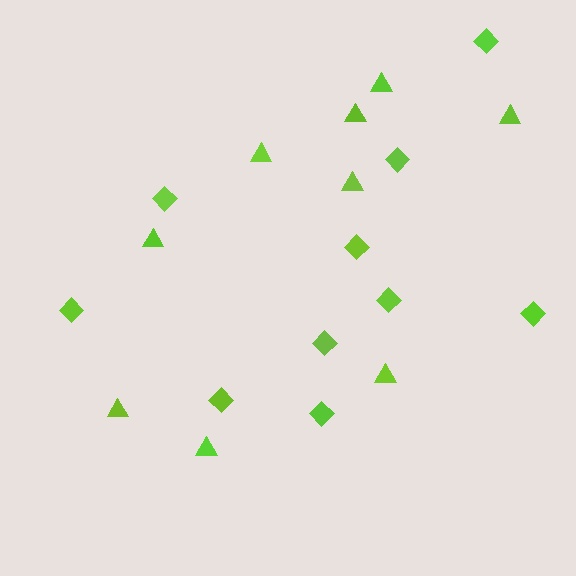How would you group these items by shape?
There are 2 groups: one group of diamonds (10) and one group of triangles (9).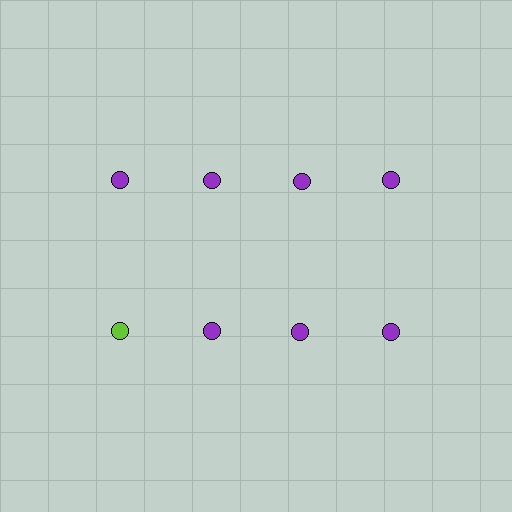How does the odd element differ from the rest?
It has a different color: lime instead of purple.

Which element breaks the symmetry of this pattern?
The lime circle in the second row, leftmost column breaks the symmetry. All other shapes are purple circles.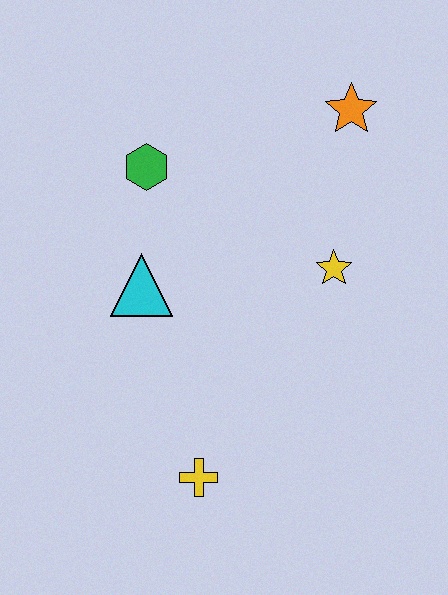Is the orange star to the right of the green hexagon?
Yes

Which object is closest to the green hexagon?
The cyan triangle is closest to the green hexagon.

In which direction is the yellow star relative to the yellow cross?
The yellow star is above the yellow cross.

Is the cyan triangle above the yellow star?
No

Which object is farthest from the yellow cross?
The orange star is farthest from the yellow cross.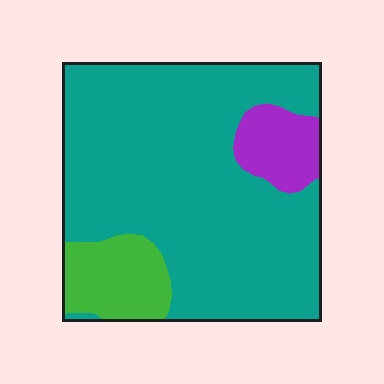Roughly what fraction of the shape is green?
Green takes up about one eighth (1/8) of the shape.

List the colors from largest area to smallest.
From largest to smallest: teal, green, purple.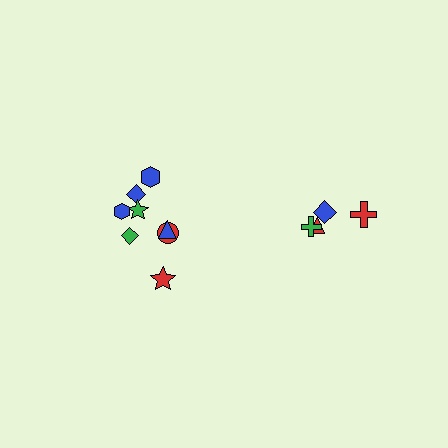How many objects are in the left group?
There are 8 objects.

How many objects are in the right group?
There are 4 objects.